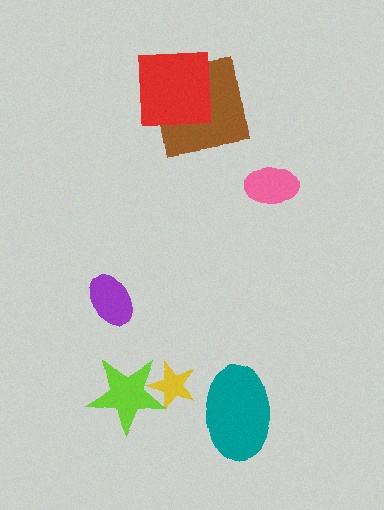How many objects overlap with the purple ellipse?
0 objects overlap with the purple ellipse.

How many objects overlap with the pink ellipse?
0 objects overlap with the pink ellipse.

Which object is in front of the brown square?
The red square is in front of the brown square.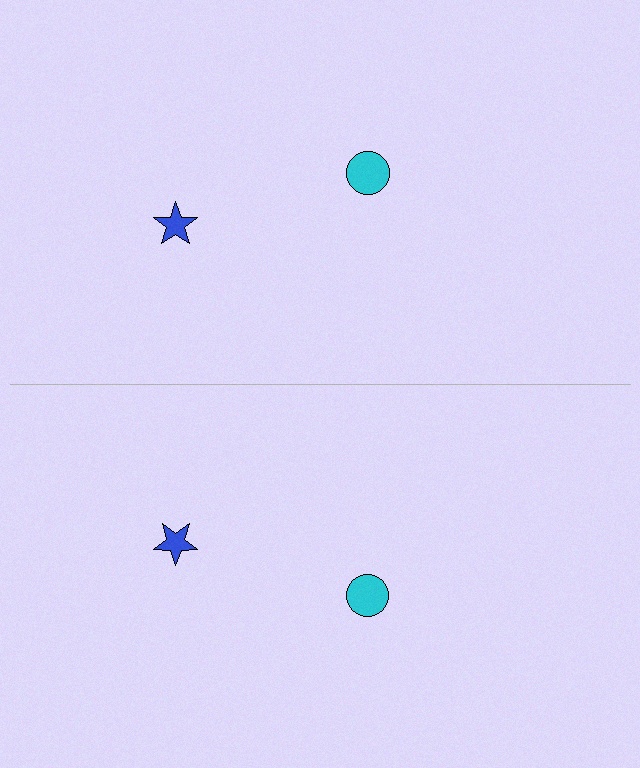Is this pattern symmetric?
Yes, this pattern has bilateral (reflection) symmetry.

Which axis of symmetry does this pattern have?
The pattern has a horizontal axis of symmetry running through the center of the image.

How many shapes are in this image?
There are 4 shapes in this image.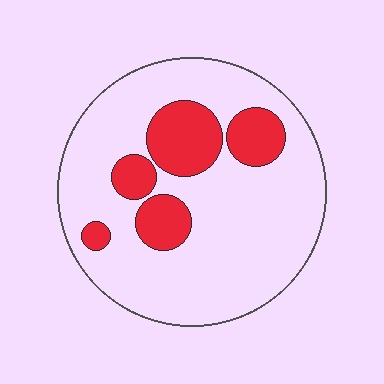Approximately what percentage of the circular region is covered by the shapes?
Approximately 20%.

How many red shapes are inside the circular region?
5.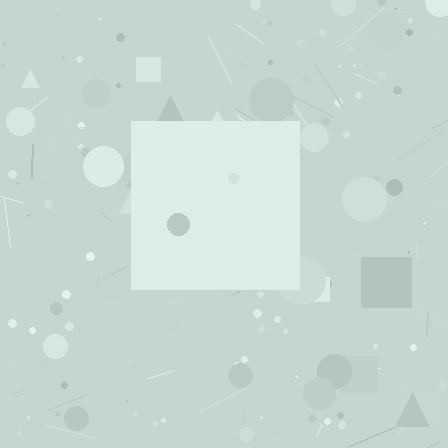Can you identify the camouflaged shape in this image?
The camouflaged shape is a square.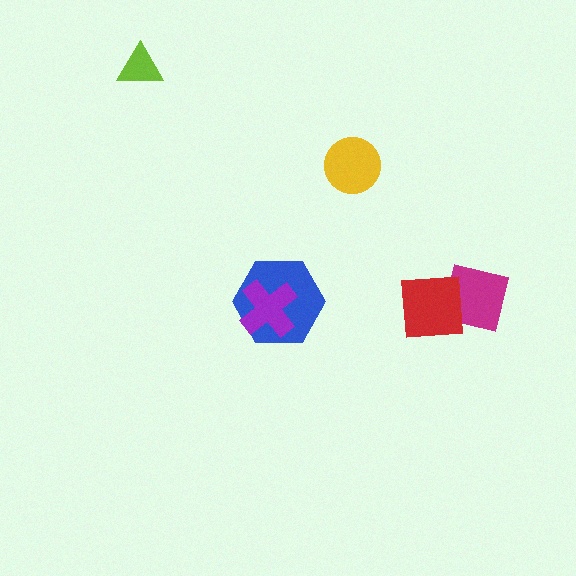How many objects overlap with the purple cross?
1 object overlaps with the purple cross.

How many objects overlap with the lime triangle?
0 objects overlap with the lime triangle.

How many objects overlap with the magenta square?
1 object overlaps with the magenta square.